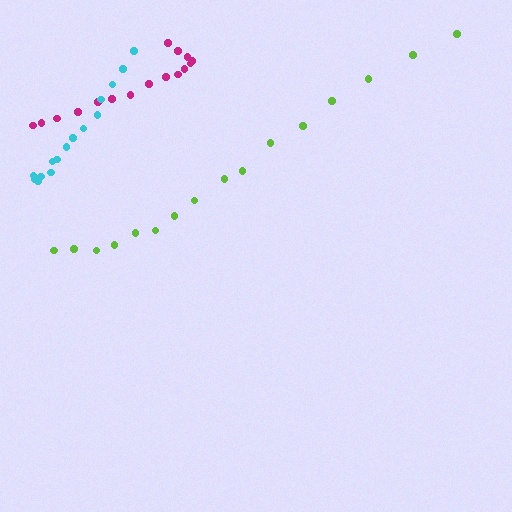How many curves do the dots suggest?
There are 3 distinct paths.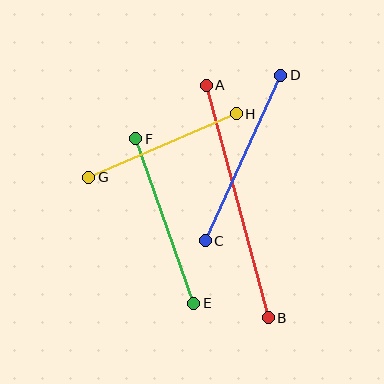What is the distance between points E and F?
The distance is approximately 175 pixels.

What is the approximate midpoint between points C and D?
The midpoint is at approximately (243, 158) pixels.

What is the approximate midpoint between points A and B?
The midpoint is at approximately (237, 201) pixels.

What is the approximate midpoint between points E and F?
The midpoint is at approximately (165, 221) pixels.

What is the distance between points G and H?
The distance is approximately 161 pixels.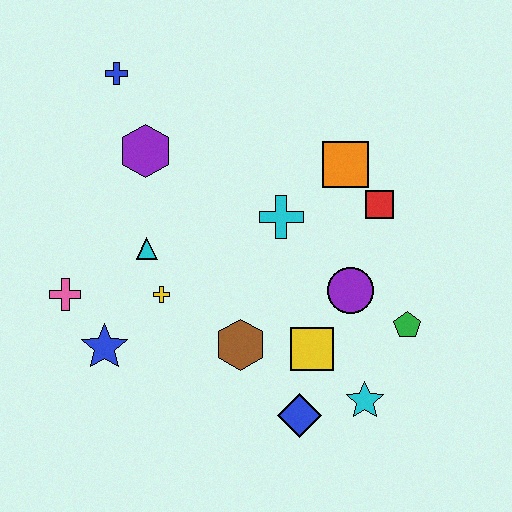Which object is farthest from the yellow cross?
The green pentagon is farthest from the yellow cross.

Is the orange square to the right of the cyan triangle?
Yes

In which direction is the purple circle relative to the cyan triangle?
The purple circle is to the right of the cyan triangle.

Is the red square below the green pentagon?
No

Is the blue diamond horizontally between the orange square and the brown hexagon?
Yes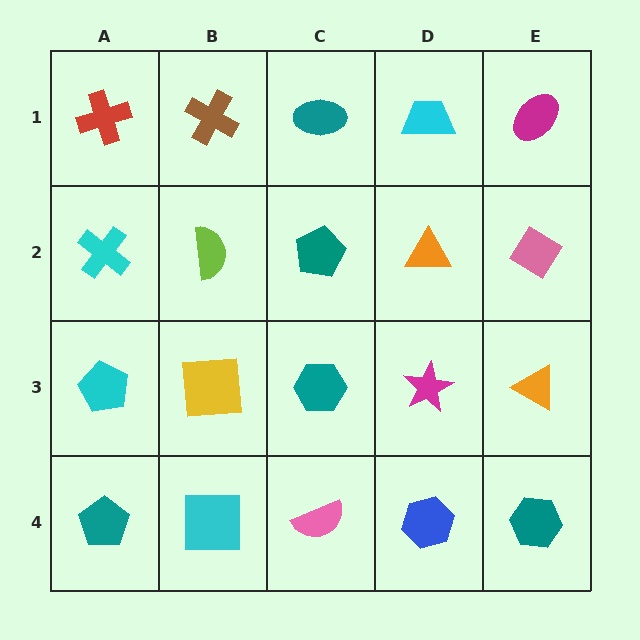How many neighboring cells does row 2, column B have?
4.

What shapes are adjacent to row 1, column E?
A pink diamond (row 2, column E), a cyan trapezoid (row 1, column D).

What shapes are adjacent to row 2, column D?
A cyan trapezoid (row 1, column D), a magenta star (row 3, column D), a teal pentagon (row 2, column C), a pink diamond (row 2, column E).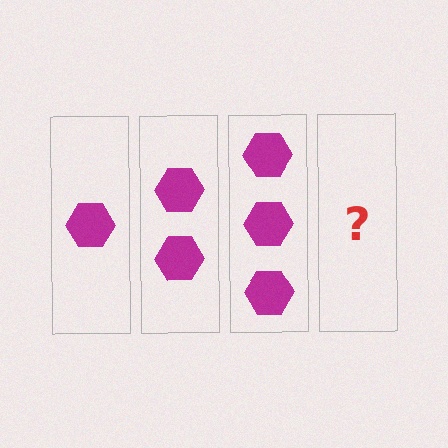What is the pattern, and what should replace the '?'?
The pattern is that each step adds one more hexagon. The '?' should be 4 hexagons.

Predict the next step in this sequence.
The next step is 4 hexagons.